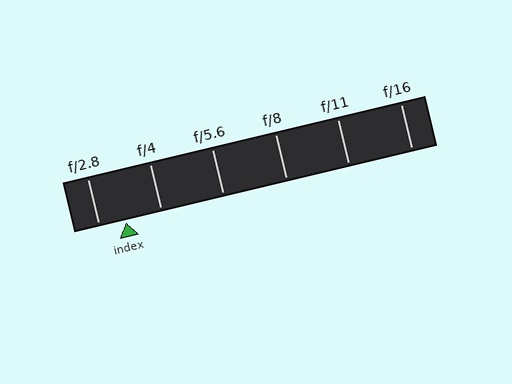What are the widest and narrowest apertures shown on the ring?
The widest aperture shown is f/2.8 and the narrowest is f/16.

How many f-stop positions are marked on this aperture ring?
There are 6 f-stop positions marked.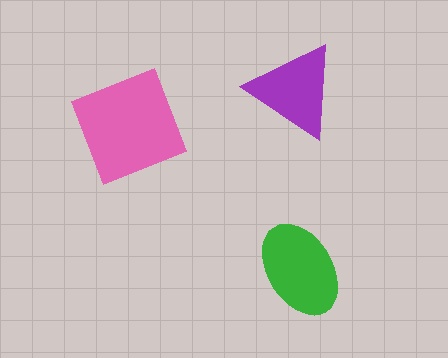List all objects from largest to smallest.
The pink diamond, the green ellipse, the purple triangle.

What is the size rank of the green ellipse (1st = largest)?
2nd.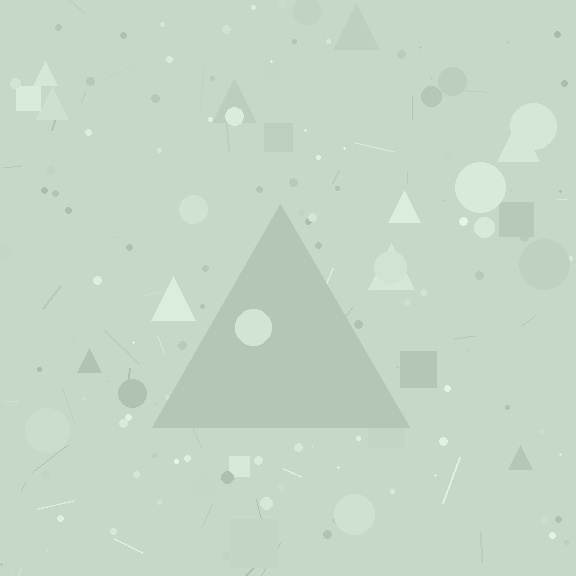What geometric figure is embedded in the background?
A triangle is embedded in the background.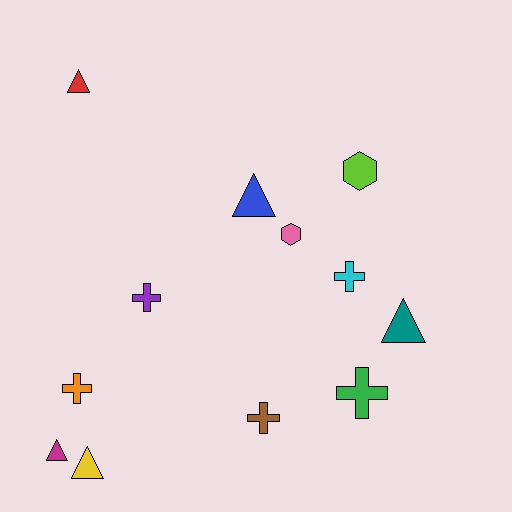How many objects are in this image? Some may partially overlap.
There are 12 objects.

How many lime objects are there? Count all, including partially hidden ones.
There is 1 lime object.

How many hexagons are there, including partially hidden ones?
There are 2 hexagons.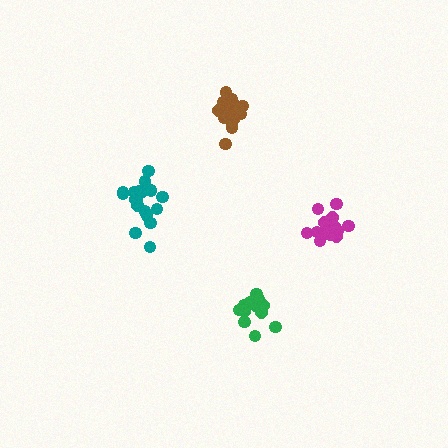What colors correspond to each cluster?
The clusters are colored: teal, brown, green, magenta.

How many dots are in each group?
Group 1: 18 dots, Group 2: 16 dots, Group 3: 14 dots, Group 4: 14 dots (62 total).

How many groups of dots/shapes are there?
There are 4 groups.